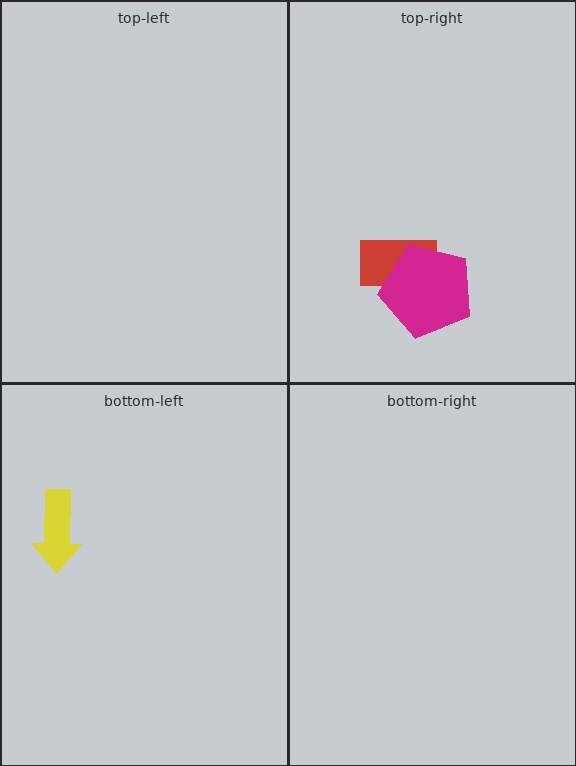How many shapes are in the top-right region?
2.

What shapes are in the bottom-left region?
The yellow arrow.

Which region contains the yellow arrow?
The bottom-left region.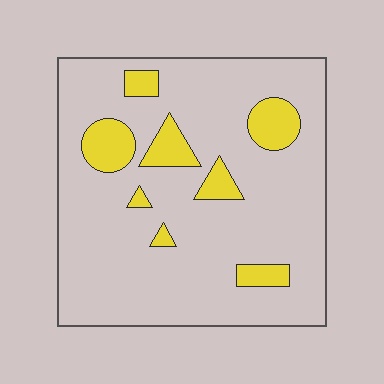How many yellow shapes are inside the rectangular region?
8.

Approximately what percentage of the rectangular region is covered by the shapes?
Approximately 15%.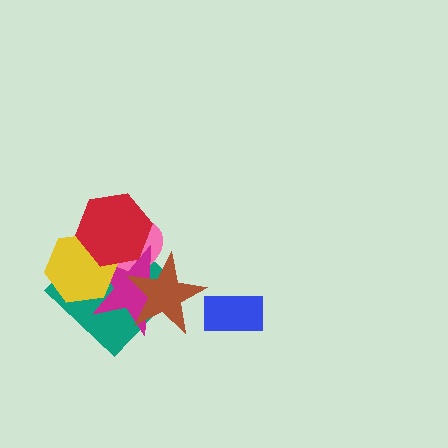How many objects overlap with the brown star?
3 objects overlap with the brown star.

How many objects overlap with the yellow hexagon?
4 objects overlap with the yellow hexagon.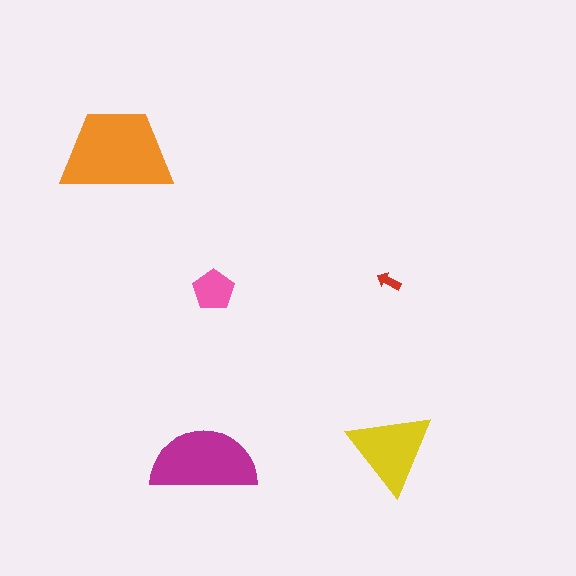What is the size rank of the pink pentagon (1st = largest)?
4th.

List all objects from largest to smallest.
The orange trapezoid, the magenta semicircle, the yellow triangle, the pink pentagon, the red arrow.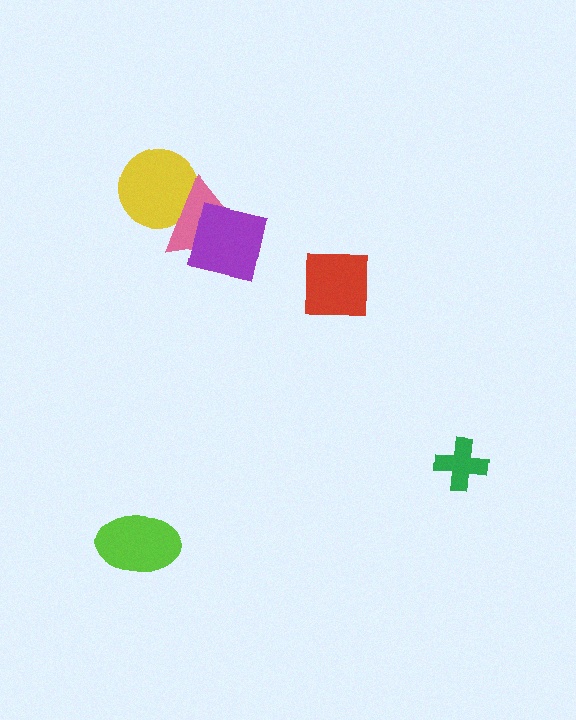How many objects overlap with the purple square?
1 object overlaps with the purple square.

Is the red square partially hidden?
No, no other shape covers it.